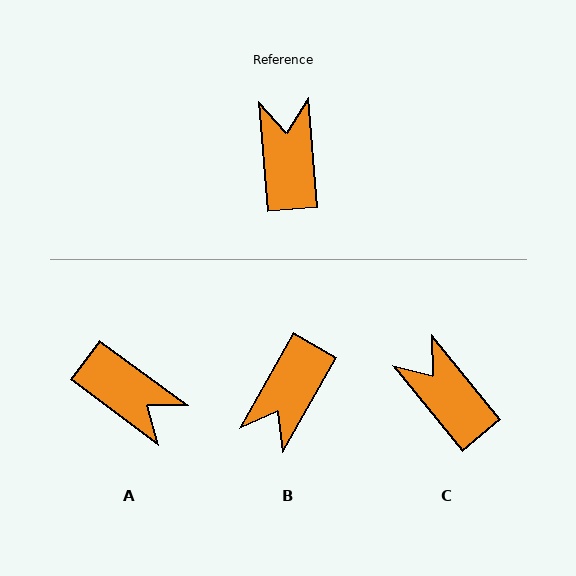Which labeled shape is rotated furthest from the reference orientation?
B, about 146 degrees away.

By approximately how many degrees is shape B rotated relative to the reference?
Approximately 146 degrees counter-clockwise.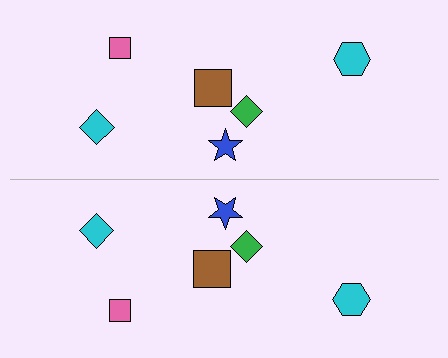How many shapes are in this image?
There are 12 shapes in this image.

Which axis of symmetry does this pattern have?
The pattern has a horizontal axis of symmetry running through the center of the image.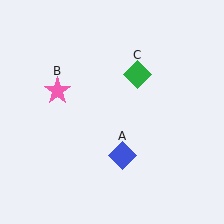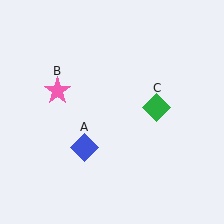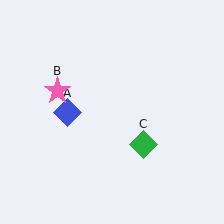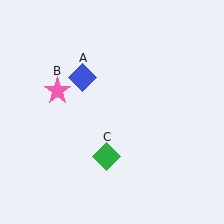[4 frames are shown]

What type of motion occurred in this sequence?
The blue diamond (object A), green diamond (object C) rotated clockwise around the center of the scene.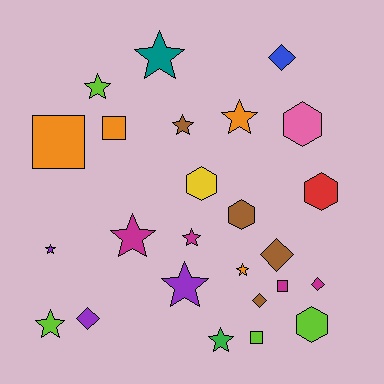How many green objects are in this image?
There is 1 green object.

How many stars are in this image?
There are 11 stars.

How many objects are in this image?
There are 25 objects.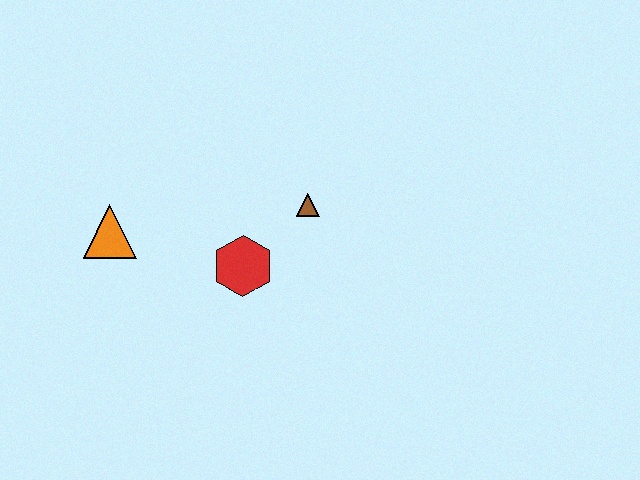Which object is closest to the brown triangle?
The red hexagon is closest to the brown triangle.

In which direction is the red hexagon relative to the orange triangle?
The red hexagon is to the right of the orange triangle.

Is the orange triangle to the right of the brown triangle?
No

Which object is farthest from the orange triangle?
The brown triangle is farthest from the orange triangle.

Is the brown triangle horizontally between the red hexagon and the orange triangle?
No